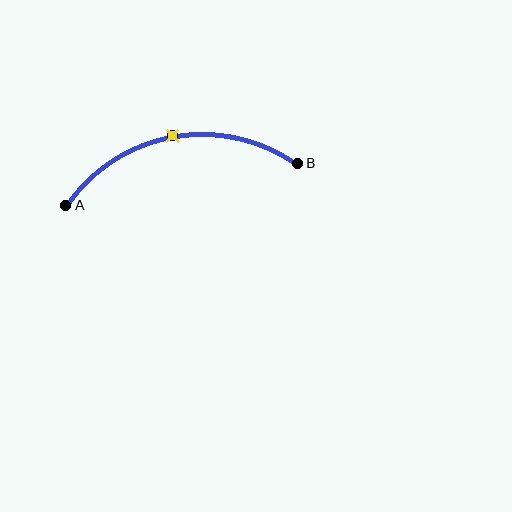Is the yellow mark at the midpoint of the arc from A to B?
Yes. The yellow mark lies on the arc at equal arc-length from both A and B — it is the arc midpoint.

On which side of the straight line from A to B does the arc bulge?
The arc bulges above the straight line connecting A and B.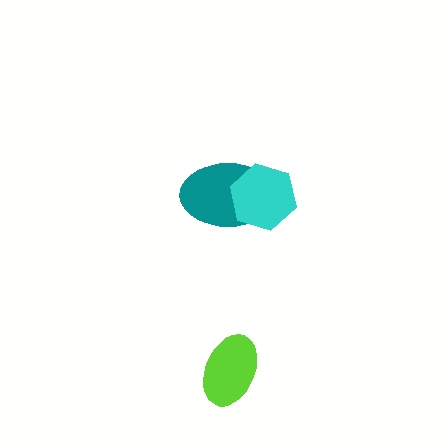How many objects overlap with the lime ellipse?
0 objects overlap with the lime ellipse.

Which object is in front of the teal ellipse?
The cyan hexagon is in front of the teal ellipse.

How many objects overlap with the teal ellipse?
1 object overlaps with the teal ellipse.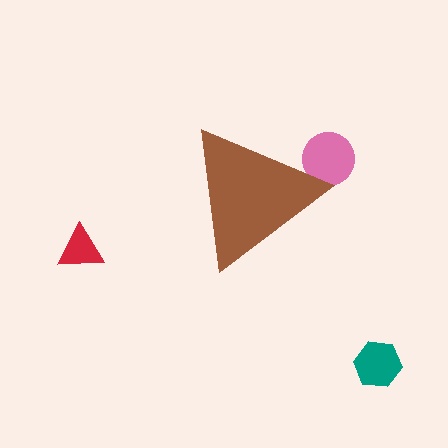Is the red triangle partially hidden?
No, the red triangle is fully visible.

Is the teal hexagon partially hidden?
No, the teal hexagon is fully visible.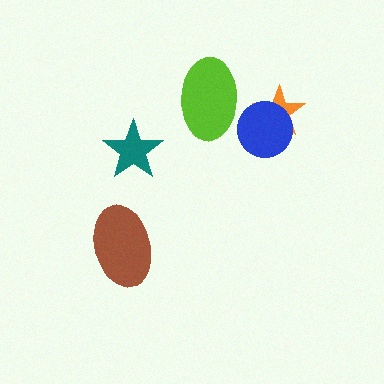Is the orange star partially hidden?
Yes, it is partially covered by another shape.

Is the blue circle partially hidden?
No, no other shape covers it.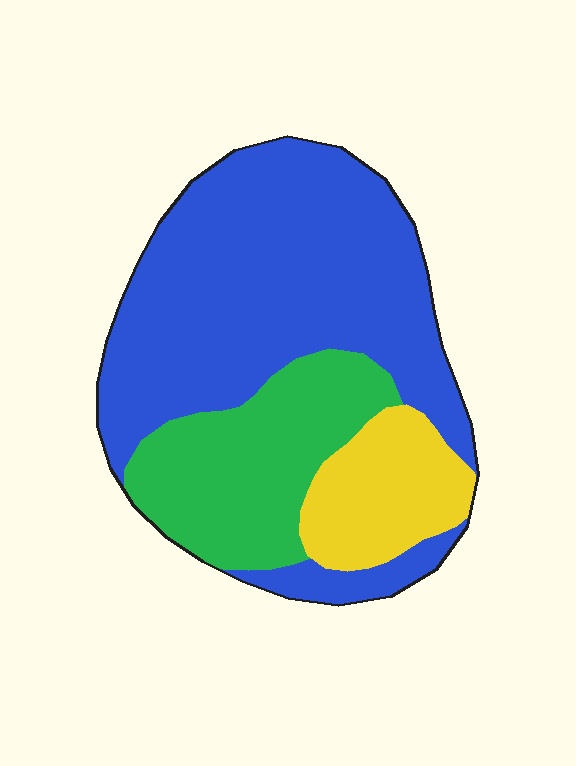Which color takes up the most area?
Blue, at roughly 60%.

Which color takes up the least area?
Yellow, at roughly 15%.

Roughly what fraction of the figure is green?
Green covers around 25% of the figure.